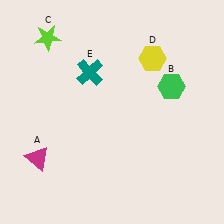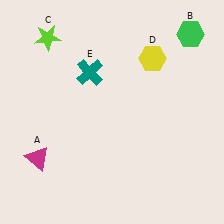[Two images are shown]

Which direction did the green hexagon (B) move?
The green hexagon (B) moved up.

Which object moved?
The green hexagon (B) moved up.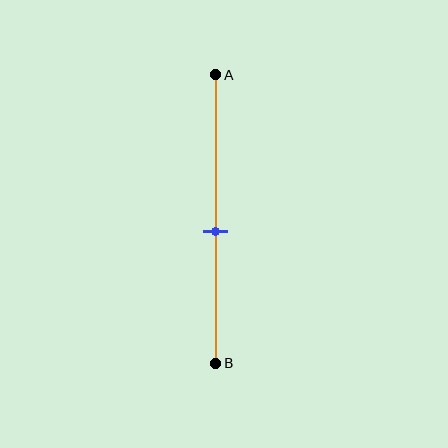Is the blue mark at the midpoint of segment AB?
No, the mark is at about 55% from A, not at the 50% midpoint.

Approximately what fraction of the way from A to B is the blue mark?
The blue mark is approximately 55% of the way from A to B.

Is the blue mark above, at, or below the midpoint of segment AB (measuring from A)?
The blue mark is below the midpoint of segment AB.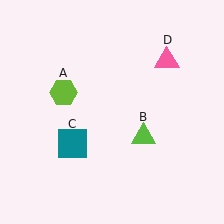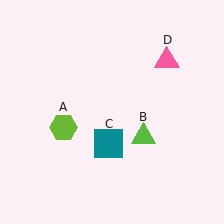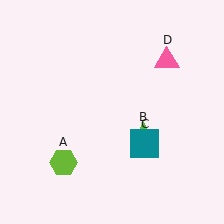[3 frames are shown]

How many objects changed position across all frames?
2 objects changed position: lime hexagon (object A), teal square (object C).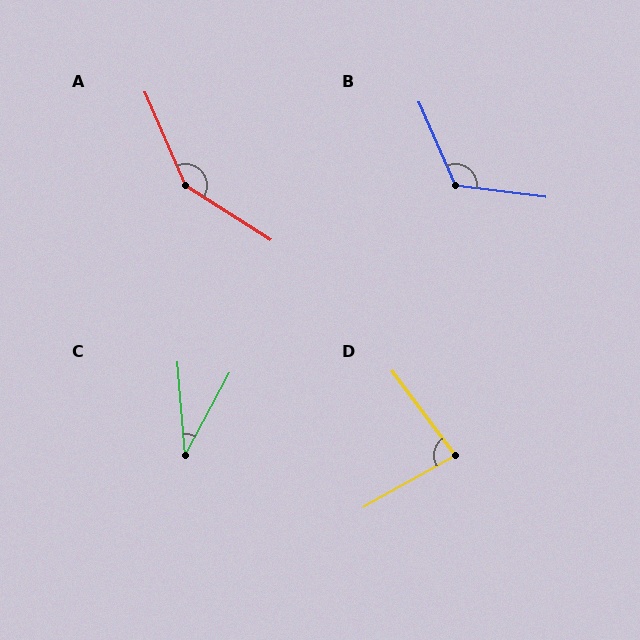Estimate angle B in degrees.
Approximately 121 degrees.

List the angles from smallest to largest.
C (33°), D (82°), B (121°), A (146°).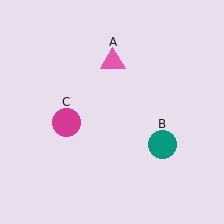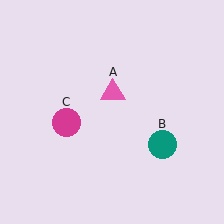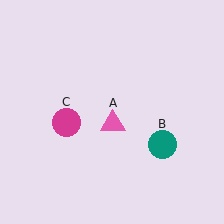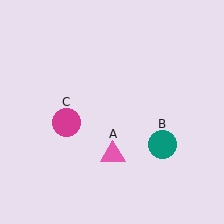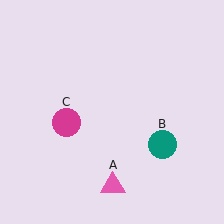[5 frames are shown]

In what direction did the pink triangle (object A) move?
The pink triangle (object A) moved down.